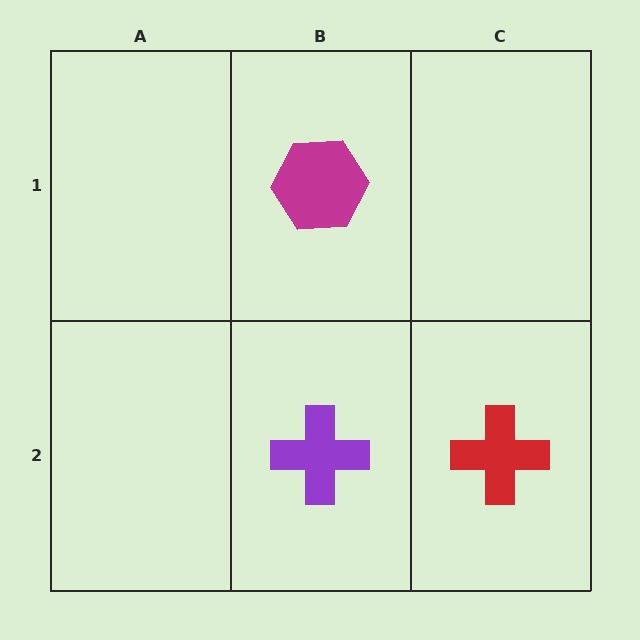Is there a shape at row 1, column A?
No, that cell is empty.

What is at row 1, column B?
A magenta hexagon.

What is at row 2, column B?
A purple cross.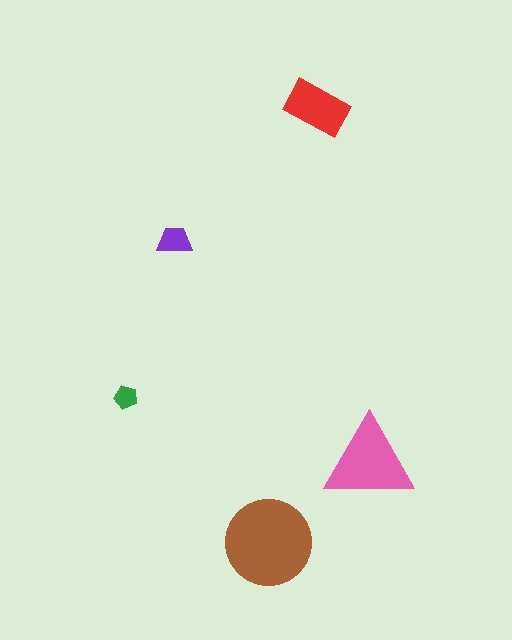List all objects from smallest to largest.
The green pentagon, the purple trapezoid, the red rectangle, the pink triangle, the brown circle.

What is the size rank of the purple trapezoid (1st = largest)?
4th.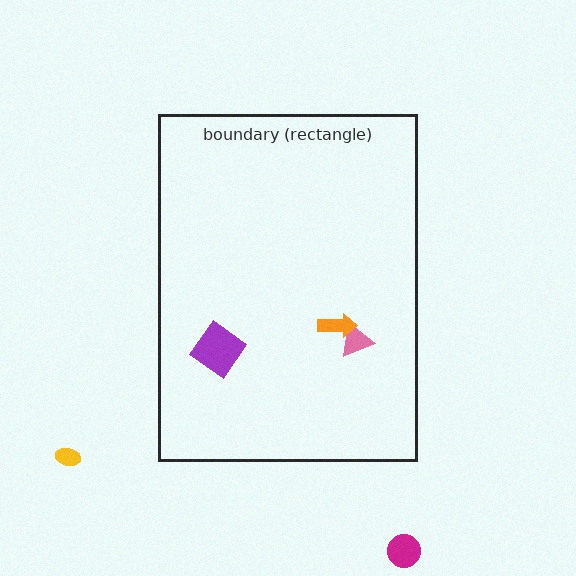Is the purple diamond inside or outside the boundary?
Inside.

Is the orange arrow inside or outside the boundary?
Inside.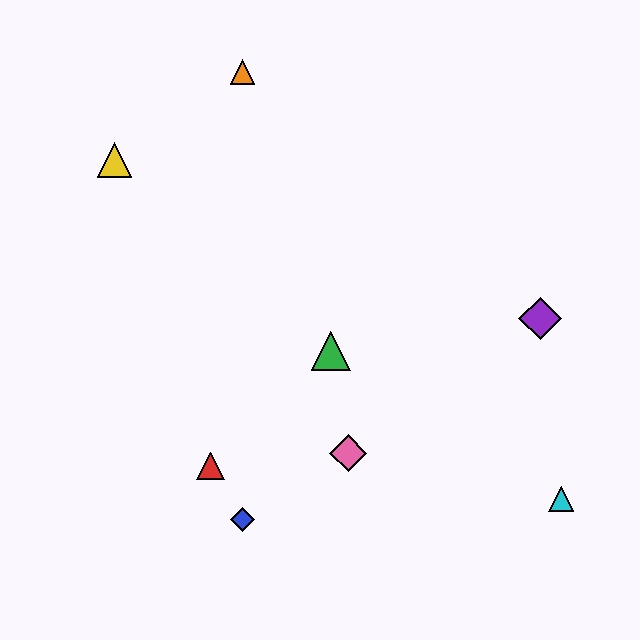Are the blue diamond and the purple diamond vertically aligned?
No, the blue diamond is at x≈242 and the purple diamond is at x≈540.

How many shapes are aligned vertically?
2 shapes (the blue diamond, the orange triangle) are aligned vertically.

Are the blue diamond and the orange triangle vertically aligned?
Yes, both are at x≈242.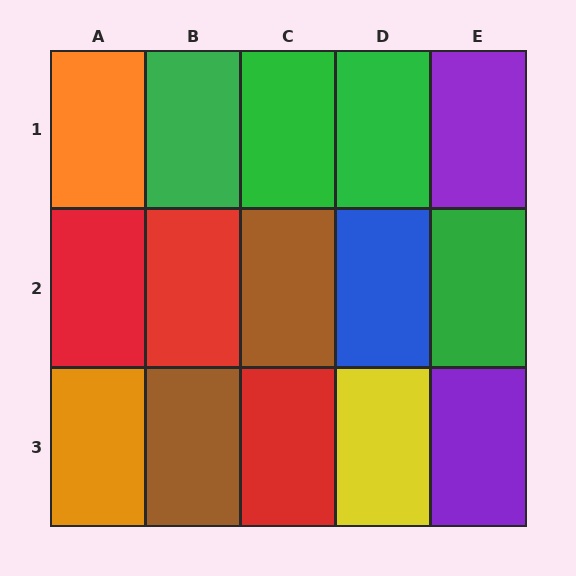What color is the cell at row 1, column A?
Orange.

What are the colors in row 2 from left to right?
Red, red, brown, blue, green.